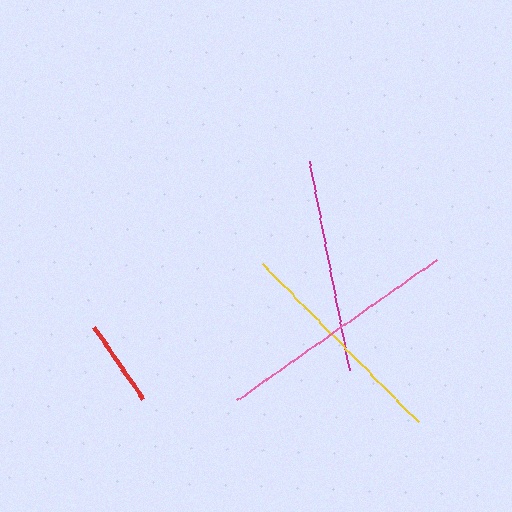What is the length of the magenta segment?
The magenta segment is approximately 213 pixels long.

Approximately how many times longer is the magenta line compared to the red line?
The magenta line is approximately 2.4 times the length of the red line.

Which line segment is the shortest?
The red line is the shortest at approximately 87 pixels.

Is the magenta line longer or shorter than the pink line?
The pink line is longer than the magenta line.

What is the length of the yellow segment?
The yellow segment is approximately 222 pixels long.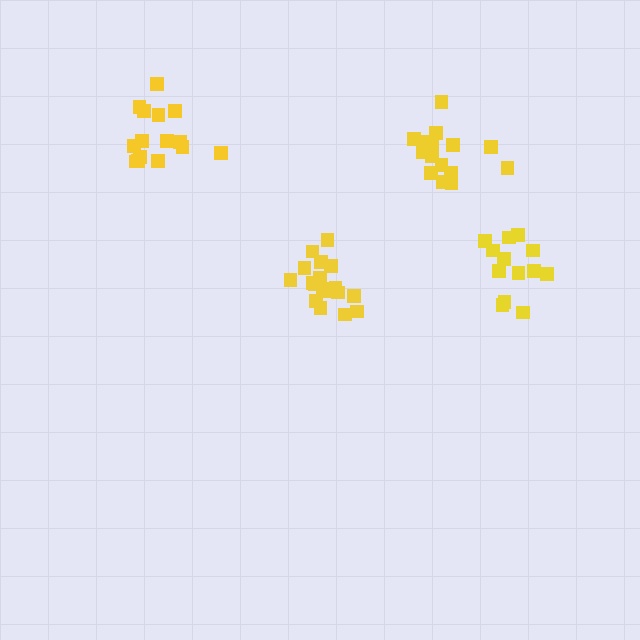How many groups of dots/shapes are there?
There are 4 groups.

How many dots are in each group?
Group 1: 18 dots, Group 2: 19 dots, Group 3: 13 dots, Group 4: 15 dots (65 total).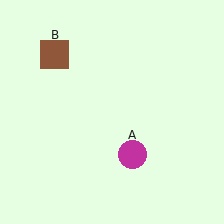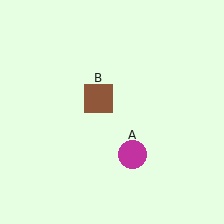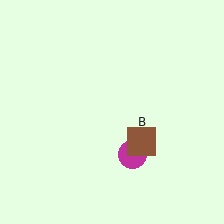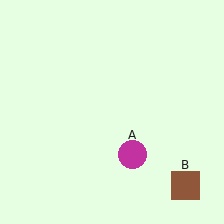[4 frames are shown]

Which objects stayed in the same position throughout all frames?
Magenta circle (object A) remained stationary.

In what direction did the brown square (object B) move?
The brown square (object B) moved down and to the right.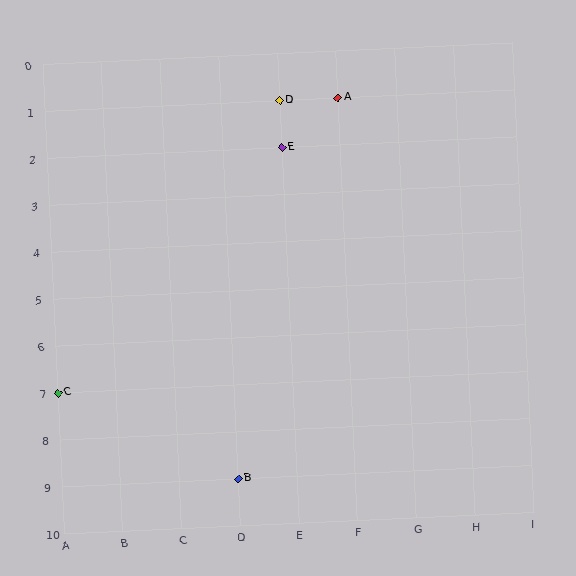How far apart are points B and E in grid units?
Points B and E are 1 column and 7 rows apart (about 7.1 grid units diagonally).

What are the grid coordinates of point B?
Point B is at grid coordinates (D, 9).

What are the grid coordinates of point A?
Point A is at grid coordinates (F, 1).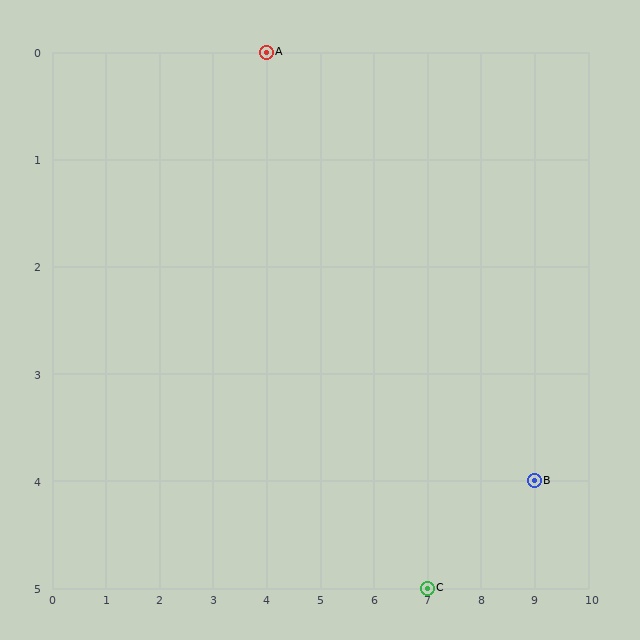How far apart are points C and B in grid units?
Points C and B are 2 columns and 1 row apart (about 2.2 grid units diagonally).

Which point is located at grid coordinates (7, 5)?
Point C is at (7, 5).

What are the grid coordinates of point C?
Point C is at grid coordinates (7, 5).